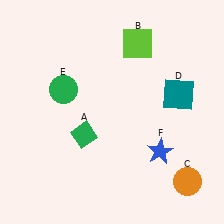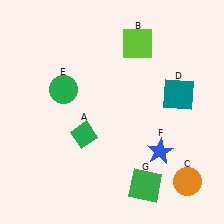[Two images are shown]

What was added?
A green square (G) was added in Image 2.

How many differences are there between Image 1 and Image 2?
There is 1 difference between the two images.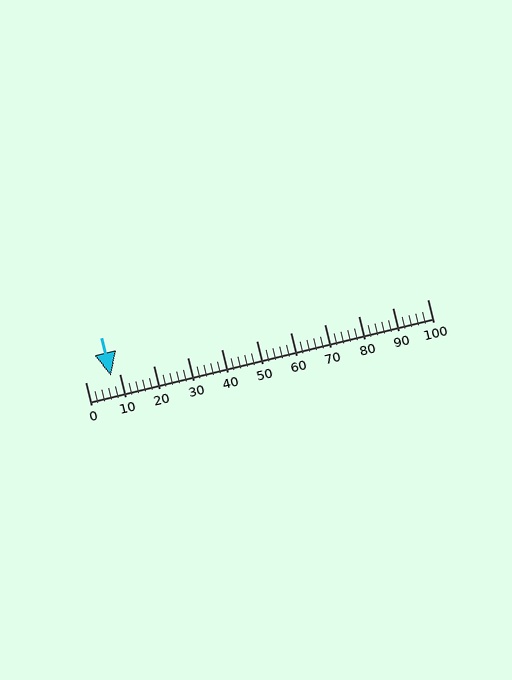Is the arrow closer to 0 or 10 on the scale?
The arrow is closer to 10.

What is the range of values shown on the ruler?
The ruler shows values from 0 to 100.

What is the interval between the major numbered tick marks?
The major tick marks are spaced 10 units apart.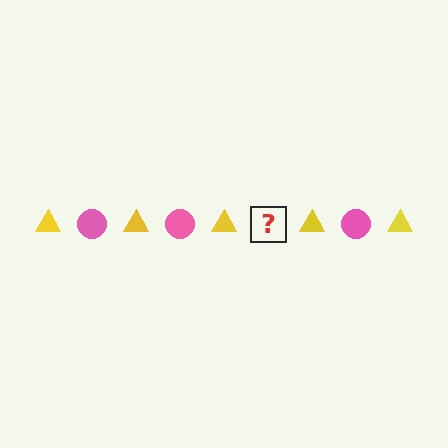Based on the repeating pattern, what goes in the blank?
The blank should be a pink circle.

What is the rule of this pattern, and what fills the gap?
The rule is that the pattern alternates between yellow triangle and pink circle. The gap should be filled with a pink circle.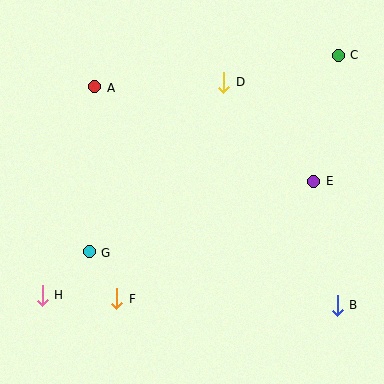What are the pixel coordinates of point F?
Point F is at (117, 299).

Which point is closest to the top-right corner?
Point C is closest to the top-right corner.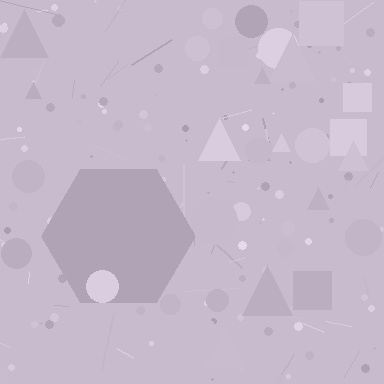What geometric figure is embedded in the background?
A hexagon is embedded in the background.